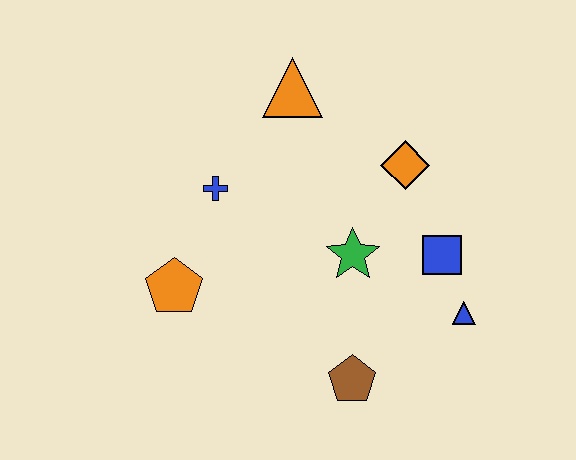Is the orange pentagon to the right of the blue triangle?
No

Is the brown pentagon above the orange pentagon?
No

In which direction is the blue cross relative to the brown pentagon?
The blue cross is above the brown pentagon.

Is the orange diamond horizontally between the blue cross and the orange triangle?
No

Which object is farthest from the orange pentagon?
The blue triangle is farthest from the orange pentagon.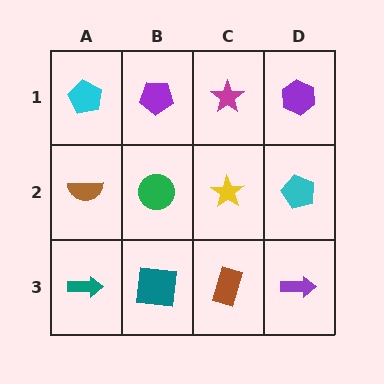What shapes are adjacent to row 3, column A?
A brown semicircle (row 2, column A), a teal square (row 3, column B).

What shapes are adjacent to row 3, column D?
A cyan pentagon (row 2, column D), a brown rectangle (row 3, column C).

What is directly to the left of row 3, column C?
A teal square.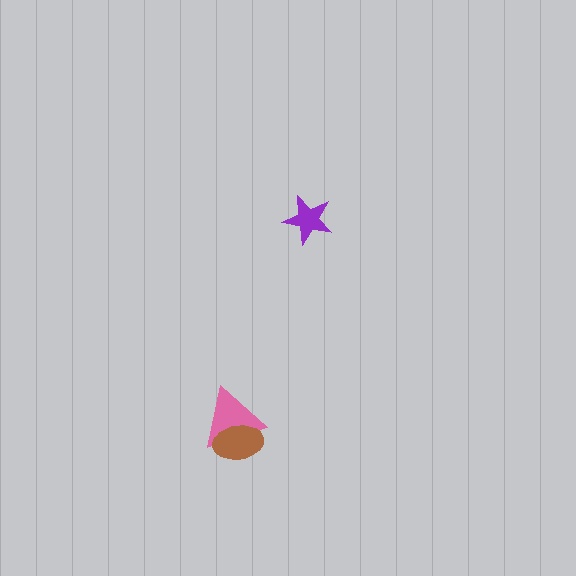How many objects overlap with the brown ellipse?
1 object overlaps with the brown ellipse.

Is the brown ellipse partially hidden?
No, no other shape covers it.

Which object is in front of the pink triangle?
The brown ellipse is in front of the pink triangle.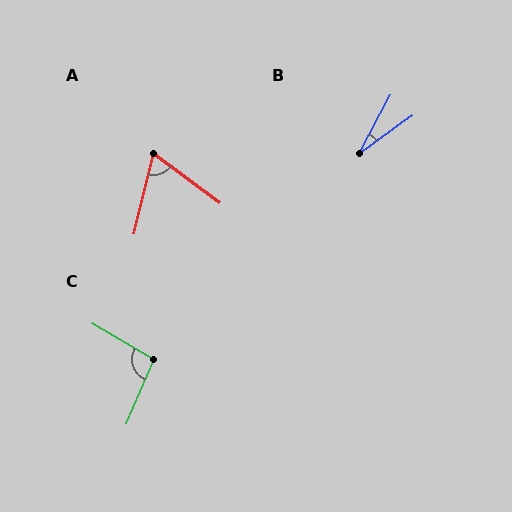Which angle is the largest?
C, at approximately 97 degrees.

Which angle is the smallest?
B, at approximately 26 degrees.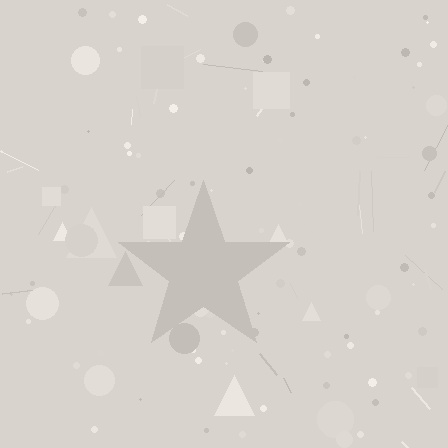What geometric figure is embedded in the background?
A star is embedded in the background.